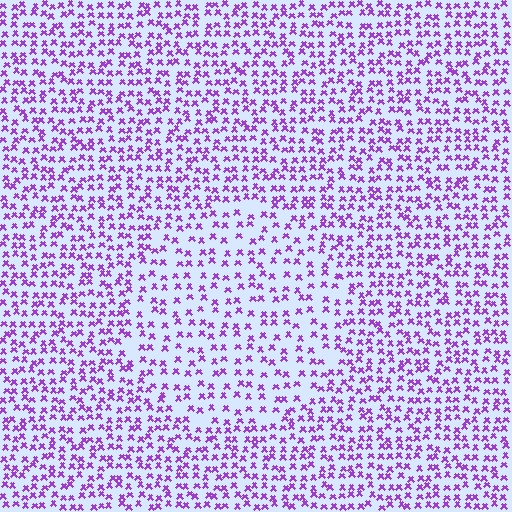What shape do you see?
I see a circle.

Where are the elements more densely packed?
The elements are more densely packed outside the circle boundary.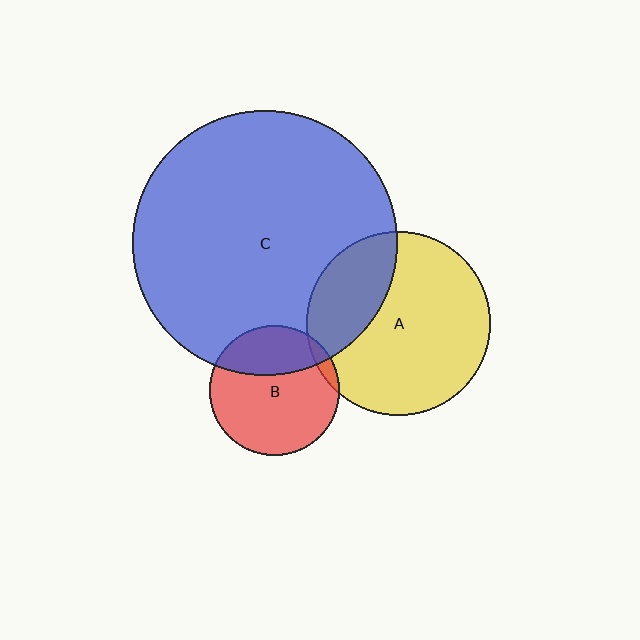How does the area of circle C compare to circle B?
Approximately 4.2 times.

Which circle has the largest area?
Circle C (blue).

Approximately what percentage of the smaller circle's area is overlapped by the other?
Approximately 30%.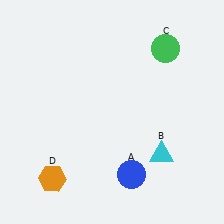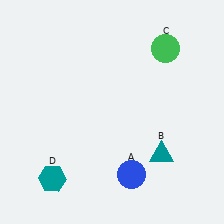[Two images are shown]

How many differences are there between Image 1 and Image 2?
There are 2 differences between the two images.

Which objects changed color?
B changed from cyan to teal. D changed from orange to teal.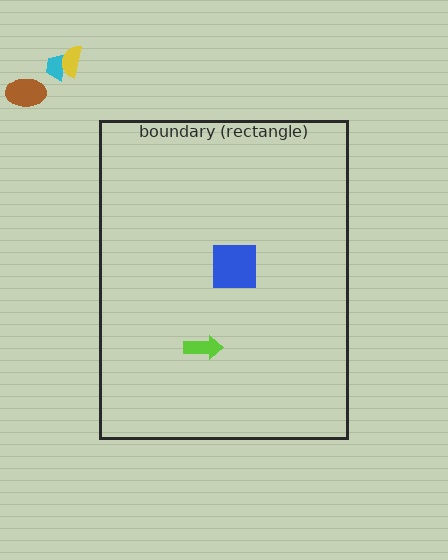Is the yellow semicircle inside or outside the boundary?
Outside.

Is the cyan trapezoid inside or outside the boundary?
Outside.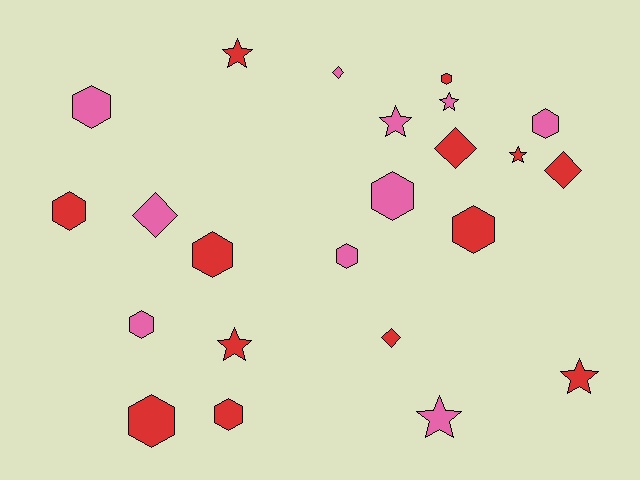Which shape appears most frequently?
Hexagon, with 11 objects.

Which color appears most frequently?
Red, with 13 objects.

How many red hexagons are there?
There are 6 red hexagons.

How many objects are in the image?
There are 23 objects.